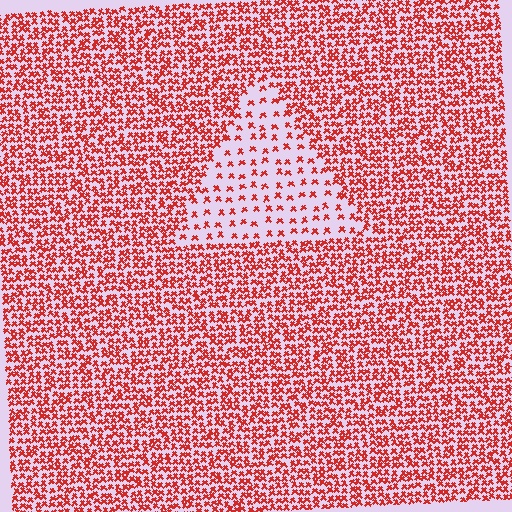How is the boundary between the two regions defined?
The boundary is defined by a change in element density (approximately 2.7x ratio). All elements are the same color, size, and shape.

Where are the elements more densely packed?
The elements are more densely packed outside the triangle boundary.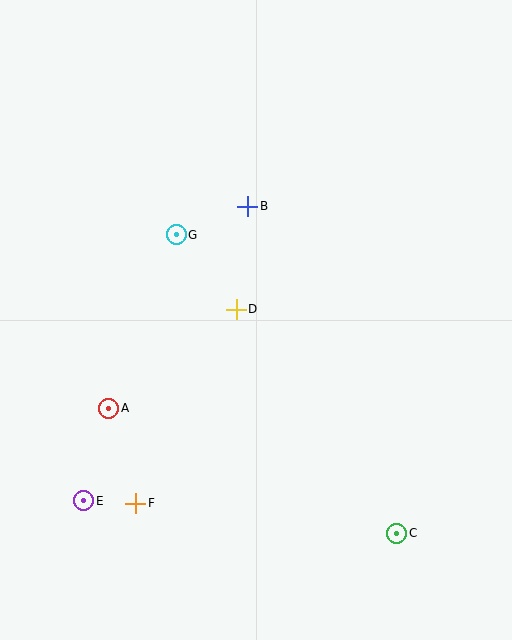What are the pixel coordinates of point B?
Point B is at (248, 206).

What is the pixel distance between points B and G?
The distance between B and G is 77 pixels.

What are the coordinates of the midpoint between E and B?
The midpoint between E and B is at (166, 353).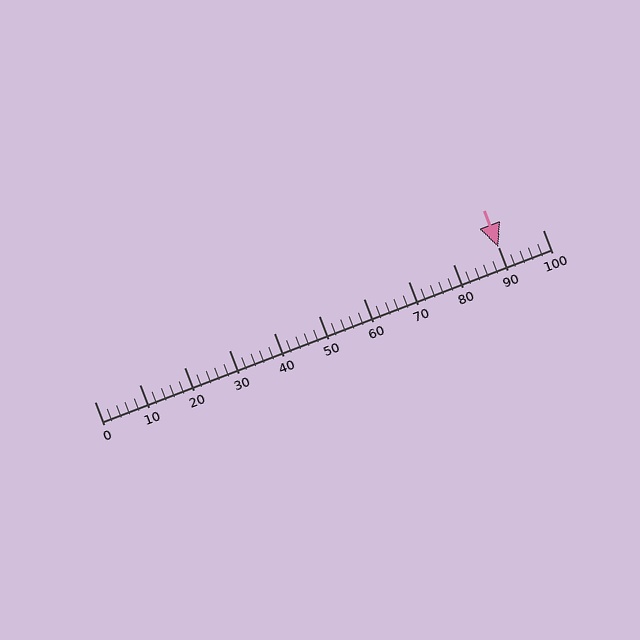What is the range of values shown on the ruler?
The ruler shows values from 0 to 100.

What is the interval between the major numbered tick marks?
The major tick marks are spaced 10 units apart.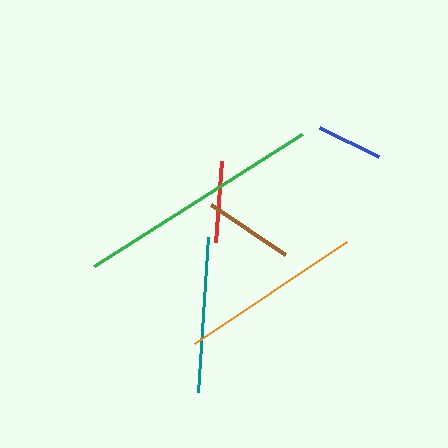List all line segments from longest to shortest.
From longest to shortest: green, orange, teal, brown, red, blue.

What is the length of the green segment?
The green segment is approximately 246 pixels long.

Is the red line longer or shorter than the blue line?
The red line is longer than the blue line.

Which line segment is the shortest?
The blue line is the shortest at approximately 66 pixels.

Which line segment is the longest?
The green line is the longest at approximately 246 pixels.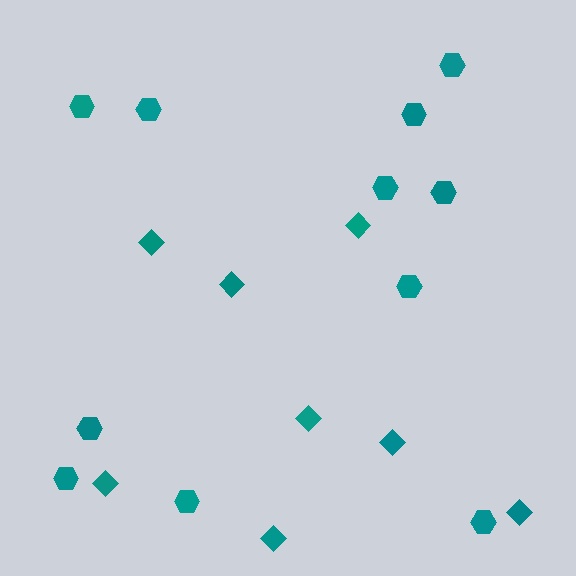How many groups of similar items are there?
There are 2 groups: one group of diamonds (8) and one group of hexagons (11).